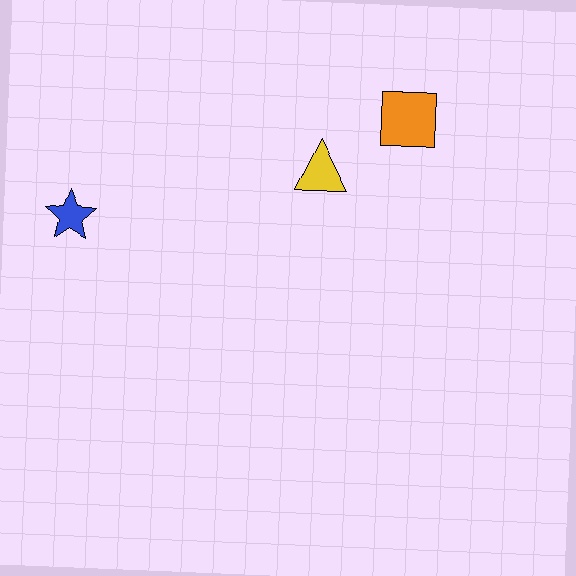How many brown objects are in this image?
There are no brown objects.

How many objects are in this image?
There are 3 objects.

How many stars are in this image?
There is 1 star.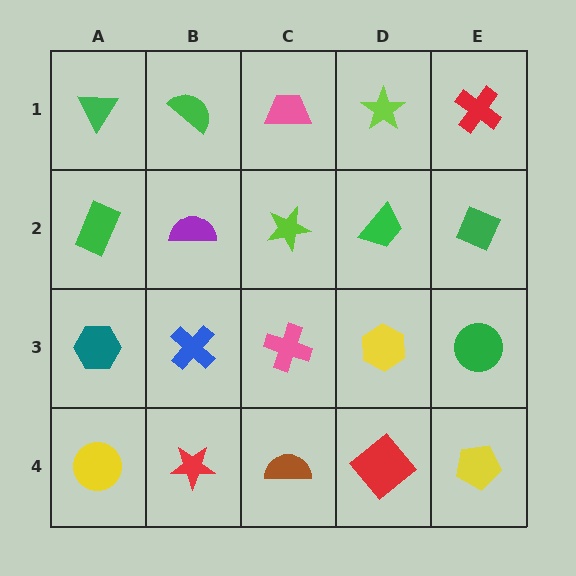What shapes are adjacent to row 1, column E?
A green diamond (row 2, column E), a lime star (row 1, column D).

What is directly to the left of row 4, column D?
A brown semicircle.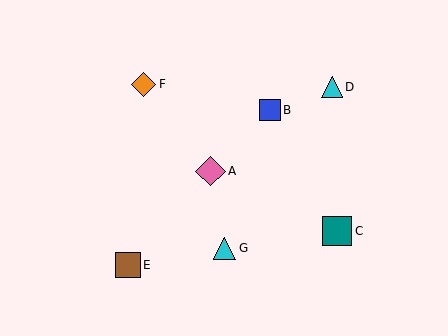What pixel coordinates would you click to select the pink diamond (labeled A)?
Click at (210, 171) to select the pink diamond A.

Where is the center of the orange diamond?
The center of the orange diamond is at (144, 85).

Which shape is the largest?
The pink diamond (labeled A) is the largest.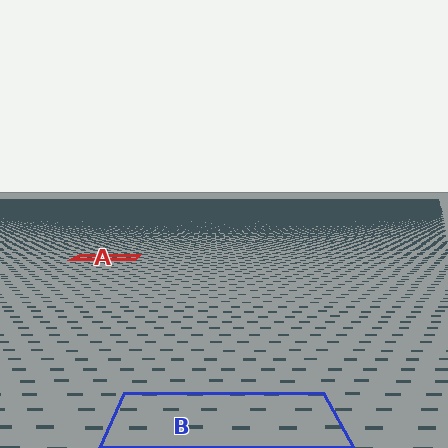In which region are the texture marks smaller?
The texture marks are smaller in region A, because it is farther away.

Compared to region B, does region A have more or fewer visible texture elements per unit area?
Region A has more texture elements per unit area — they are packed more densely because it is farther away.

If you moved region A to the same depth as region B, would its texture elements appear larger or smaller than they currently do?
They would appear larger. At a closer depth, the same texture elements are projected at a bigger on-screen size.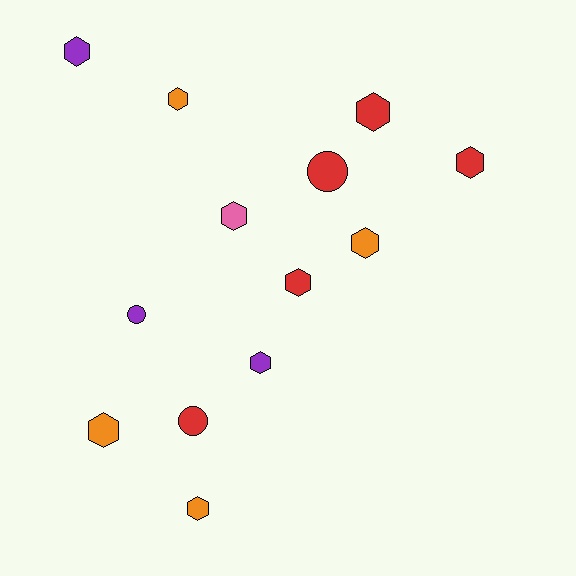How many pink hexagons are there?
There is 1 pink hexagon.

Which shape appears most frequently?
Hexagon, with 10 objects.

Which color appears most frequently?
Red, with 5 objects.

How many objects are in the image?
There are 13 objects.